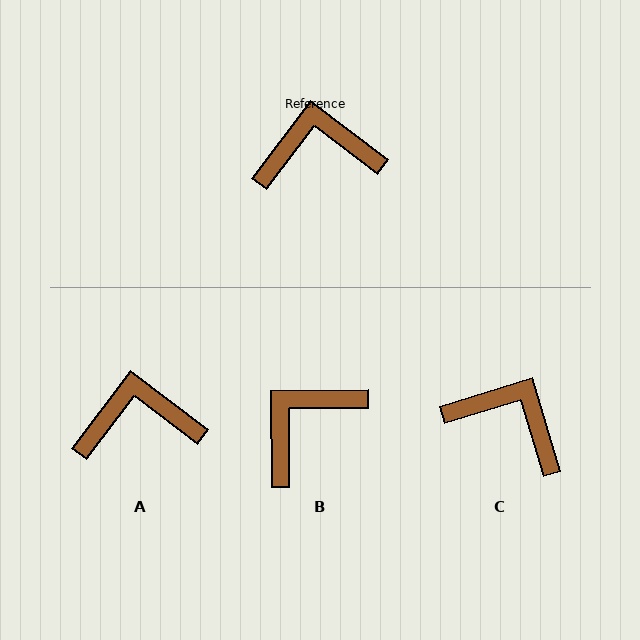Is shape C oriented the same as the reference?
No, it is off by about 36 degrees.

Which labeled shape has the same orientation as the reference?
A.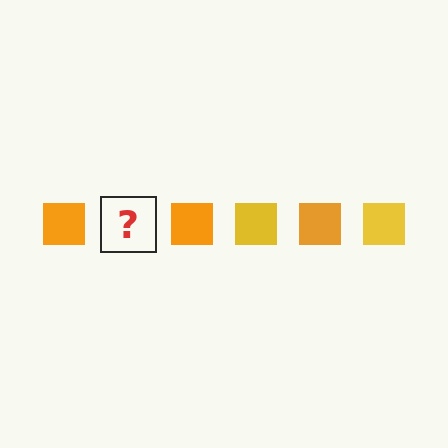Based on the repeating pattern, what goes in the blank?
The blank should be a yellow square.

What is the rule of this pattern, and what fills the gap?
The rule is that the pattern cycles through orange, yellow squares. The gap should be filled with a yellow square.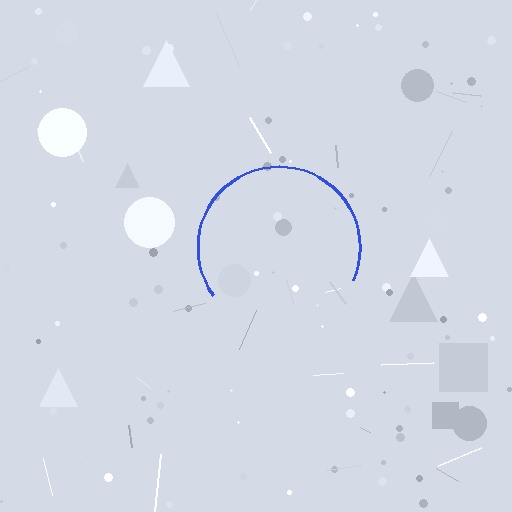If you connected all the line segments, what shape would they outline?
They would outline a circle.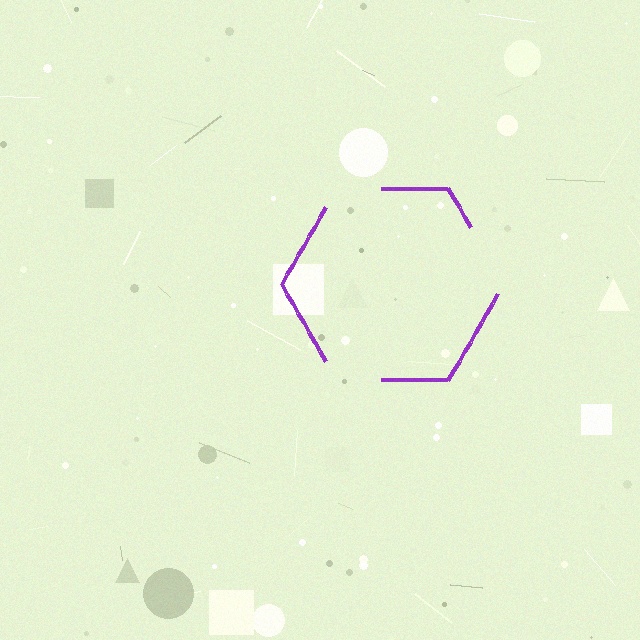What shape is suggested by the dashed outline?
The dashed outline suggests a hexagon.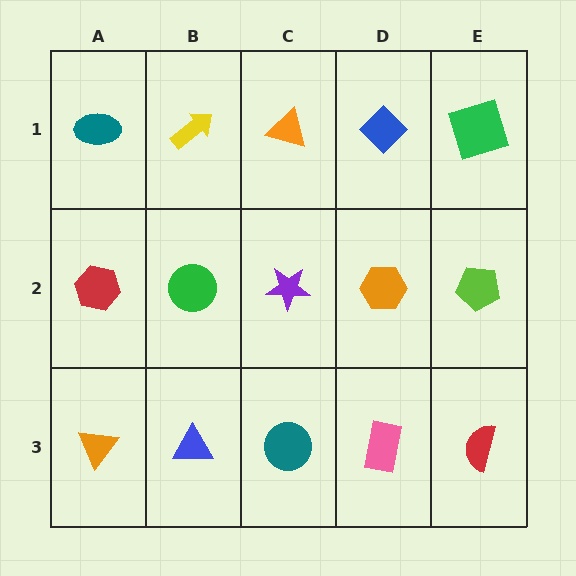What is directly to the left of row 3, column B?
An orange triangle.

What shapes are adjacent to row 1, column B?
A green circle (row 2, column B), a teal ellipse (row 1, column A), an orange triangle (row 1, column C).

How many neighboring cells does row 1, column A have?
2.